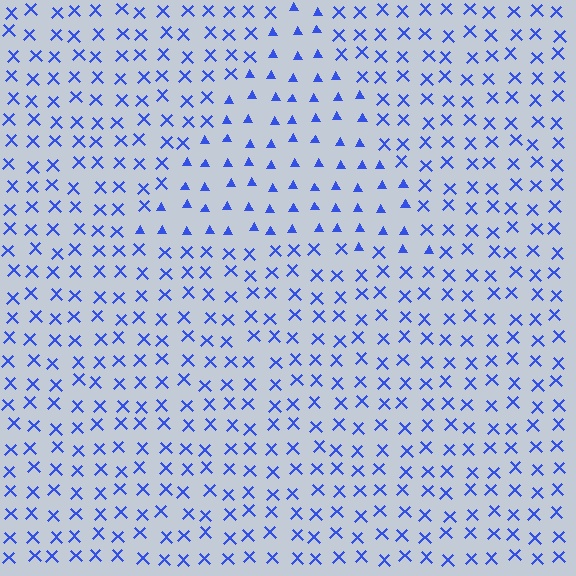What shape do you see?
I see a triangle.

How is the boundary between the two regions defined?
The boundary is defined by a change in element shape: triangles inside vs. X marks outside. All elements share the same color and spacing.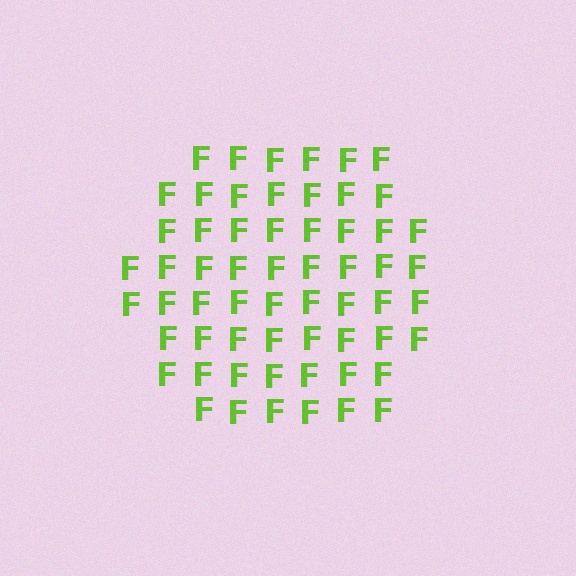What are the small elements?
The small elements are letter F's.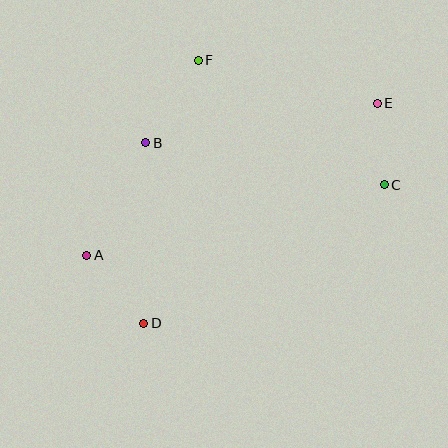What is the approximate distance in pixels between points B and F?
The distance between B and F is approximately 98 pixels.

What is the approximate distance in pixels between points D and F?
The distance between D and F is approximately 269 pixels.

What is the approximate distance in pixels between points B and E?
The distance between B and E is approximately 235 pixels.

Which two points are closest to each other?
Points C and E are closest to each other.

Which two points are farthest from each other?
Points A and E are farthest from each other.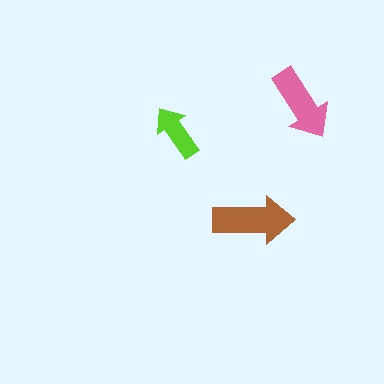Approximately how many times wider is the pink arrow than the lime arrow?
About 1.5 times wider.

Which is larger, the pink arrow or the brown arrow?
The brown one.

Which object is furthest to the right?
The pink arrow is rightmost.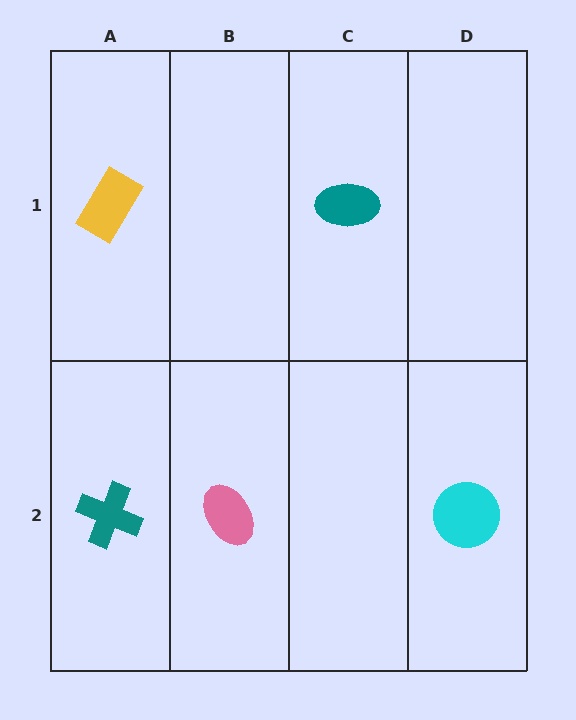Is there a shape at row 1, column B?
No, that cell is empty.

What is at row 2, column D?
A cyan circle.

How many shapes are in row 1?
2 shapes.